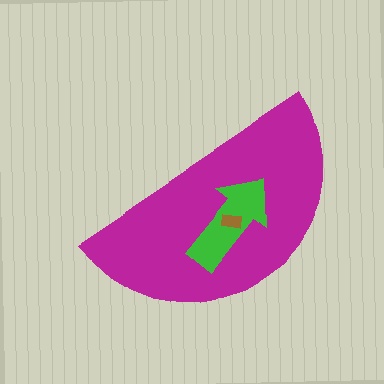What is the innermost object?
The brown rectangle.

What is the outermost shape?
The magenta semicircle.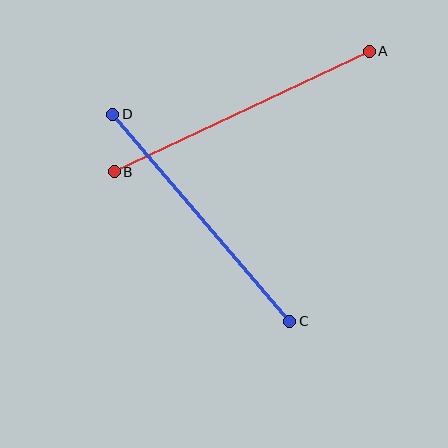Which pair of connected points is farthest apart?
Points A and B are farthest apart.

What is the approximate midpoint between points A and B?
The midpoint is at approximately (242, 112) pixels.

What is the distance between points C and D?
The distance is approximately 273 pixels.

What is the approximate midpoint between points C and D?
The midpoint is at approximately (201, 218) pixels.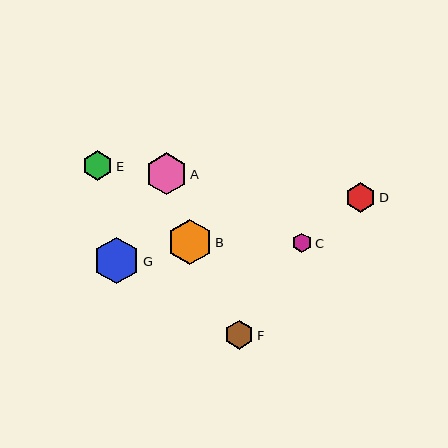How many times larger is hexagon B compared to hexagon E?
Hexagon B is approximately 1.5 times the size of hexagon E.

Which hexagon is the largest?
Hexagon G is the largest with a size of approximately 47 pixels.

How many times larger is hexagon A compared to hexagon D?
Hexagon A is approximately 1.4 times the size of hexagon D.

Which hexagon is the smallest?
Hexagon C is the smallest with a size of approximately 19 pixels.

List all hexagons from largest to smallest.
From largest to smallest: G, B, A, D, E, F, C.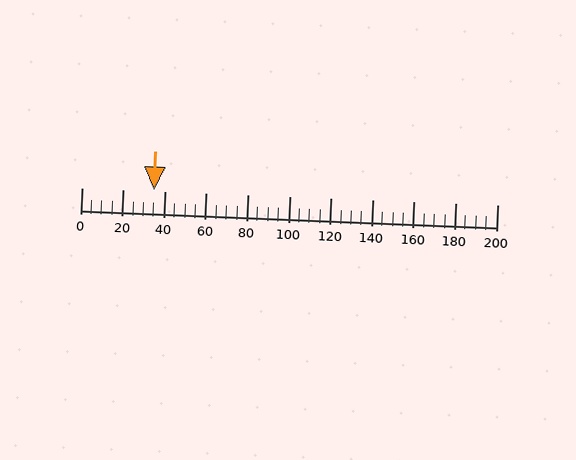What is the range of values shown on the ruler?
The ruler shows values from 0 to 200.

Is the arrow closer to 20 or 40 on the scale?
The arrow is closer to 40.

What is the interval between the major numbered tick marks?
The major tick marks are spaced 20 units apart.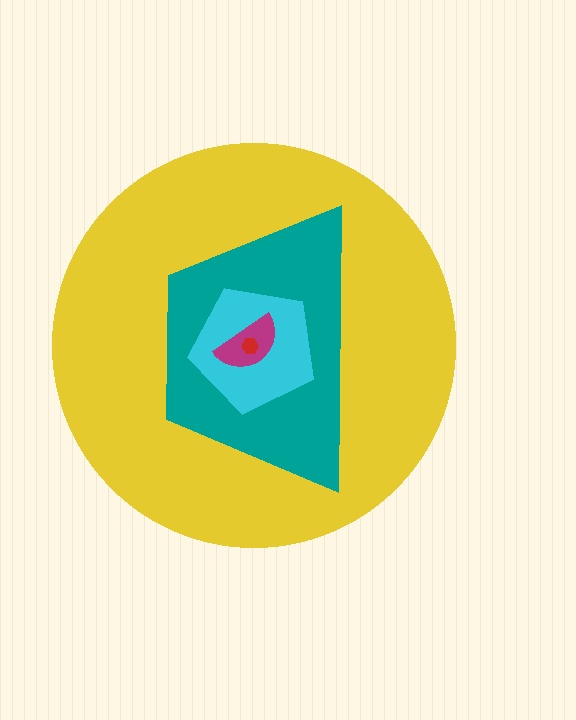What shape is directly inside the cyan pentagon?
The magenta semicircle.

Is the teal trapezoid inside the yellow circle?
Yes.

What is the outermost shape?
The yellow circle.